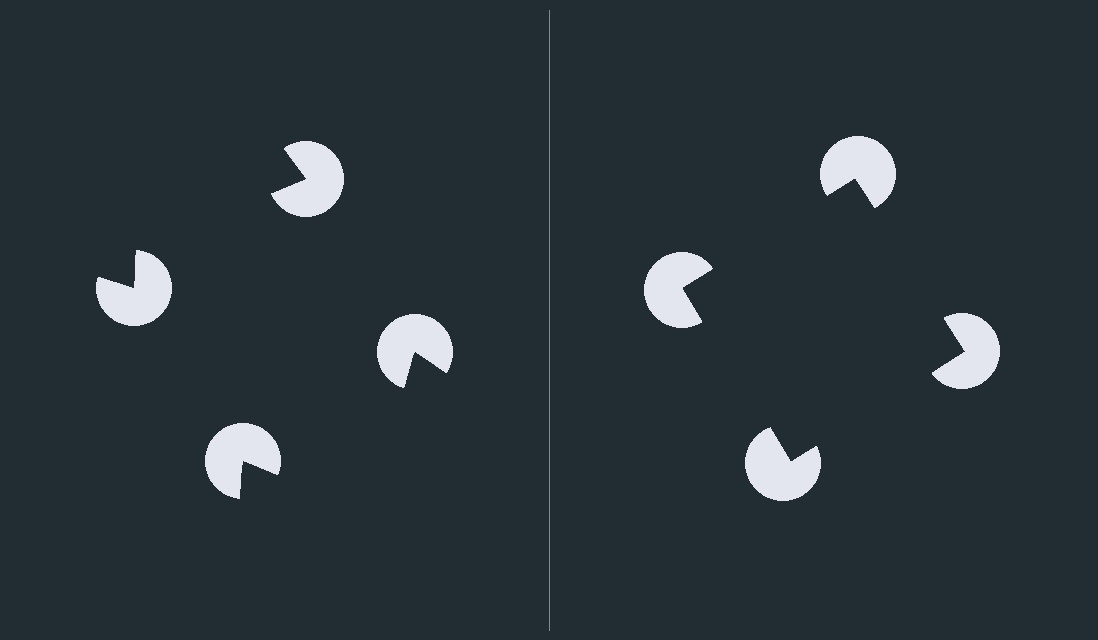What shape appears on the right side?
An illusory square.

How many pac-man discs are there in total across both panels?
8 — 4 on each side.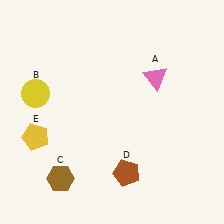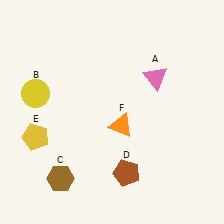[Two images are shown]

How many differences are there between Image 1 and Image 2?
There is 1 difference between the two images.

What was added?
An orange triangle (F) was added in Image 2.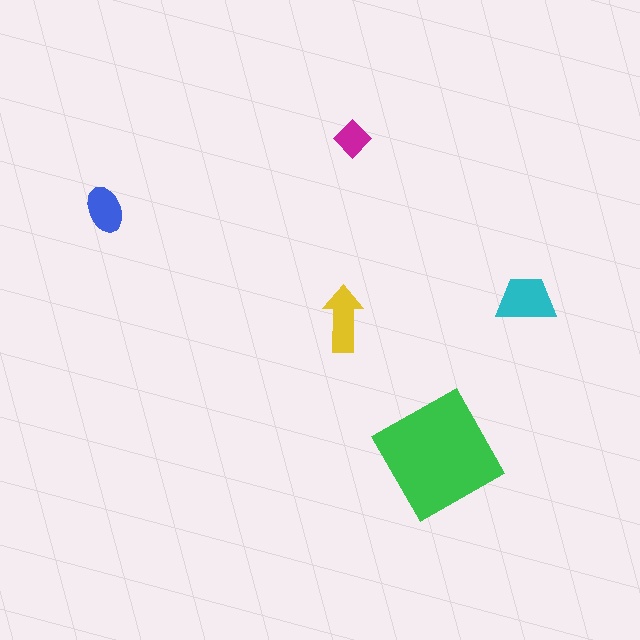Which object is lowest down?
The green square is bottommost.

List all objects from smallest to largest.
The magenta diamond, the blue ellipse, the yellow arrow, the cyan trapezoid, the green square.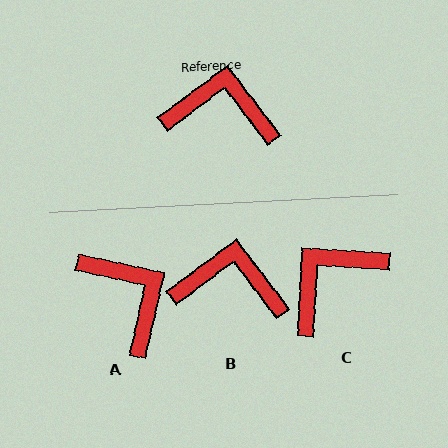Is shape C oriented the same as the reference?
No, it is off by about 50 degrees.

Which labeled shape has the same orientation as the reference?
B.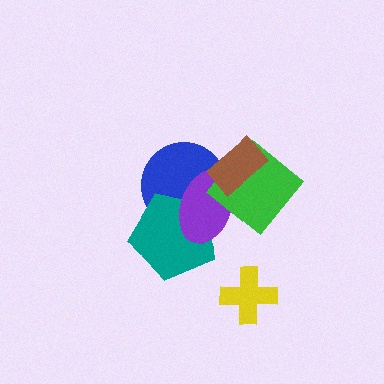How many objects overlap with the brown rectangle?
3 objects overlap with the brown rectangle.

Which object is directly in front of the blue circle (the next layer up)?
The teal pentagon is directly in front of the blue circle.